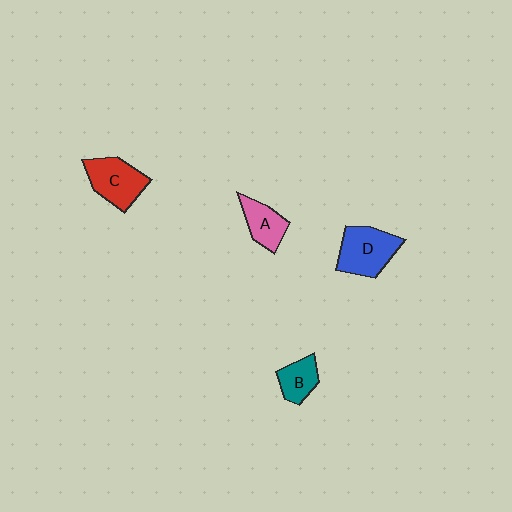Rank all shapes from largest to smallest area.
From largest to smallest: D (blue), C (red), A (pink), B (teal).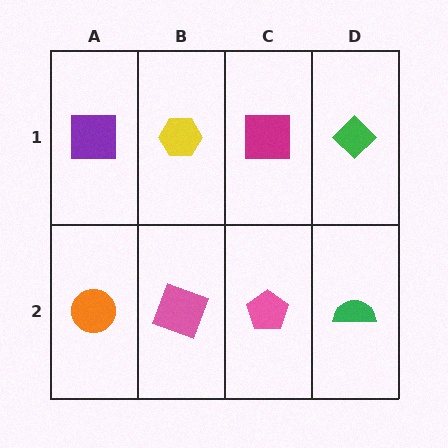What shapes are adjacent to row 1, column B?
A pink square (row 2, column B), a purple square (row 1, column A), a magenta square (row 1, column C).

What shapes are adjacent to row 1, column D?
A green semicircle (row 2, column D), a magenta square (row 1, column C).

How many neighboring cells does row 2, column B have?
3.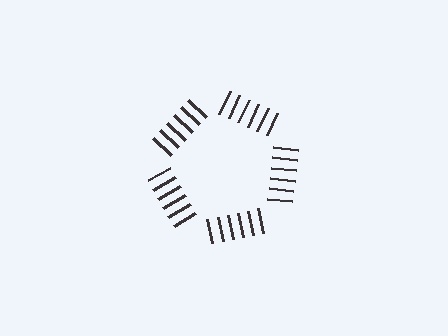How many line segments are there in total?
30 — 6 along each of the 5 edges.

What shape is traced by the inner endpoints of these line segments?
An illusory pentagon — the line segments terminate on its edges but no continuous stroke is drawn.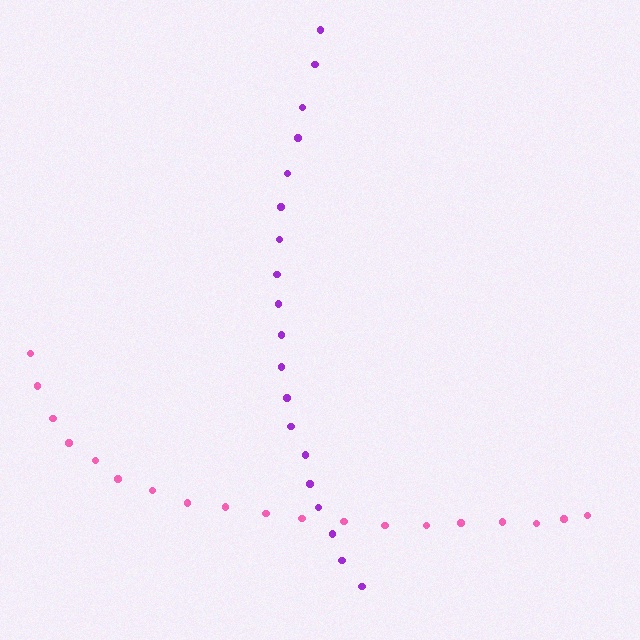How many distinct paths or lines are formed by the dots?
There are 2 distinct paths.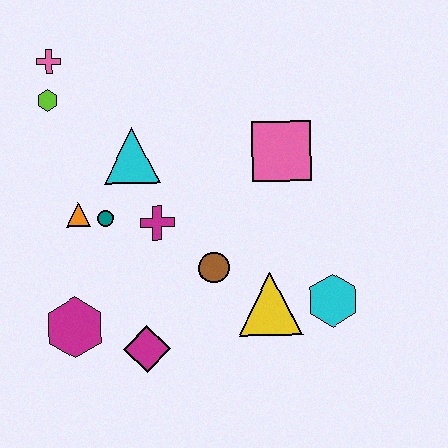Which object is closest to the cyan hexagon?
The yellow triangle is closest to the cyan hexagon.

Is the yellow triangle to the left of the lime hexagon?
No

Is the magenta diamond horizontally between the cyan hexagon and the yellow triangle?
No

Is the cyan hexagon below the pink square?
Yes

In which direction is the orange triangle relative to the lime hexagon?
The orange triangle is below the lime hexagon.